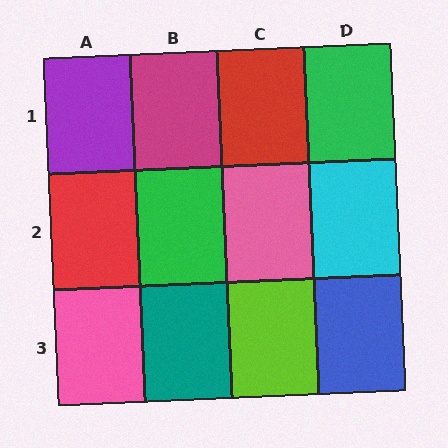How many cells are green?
2 cells are green.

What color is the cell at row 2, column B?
Green.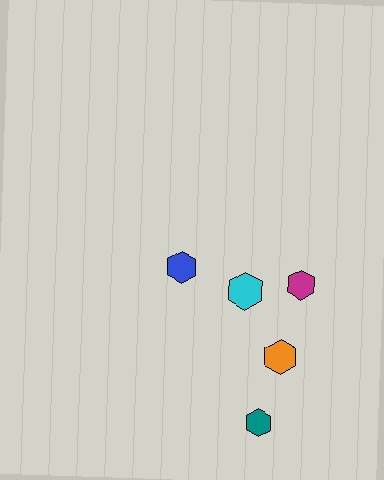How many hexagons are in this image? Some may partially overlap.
There are 5 hexagons.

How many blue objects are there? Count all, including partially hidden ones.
There is 1 blue object.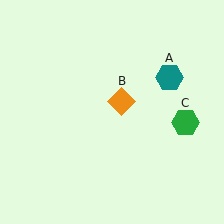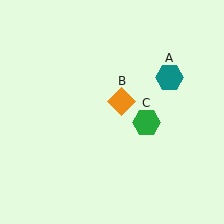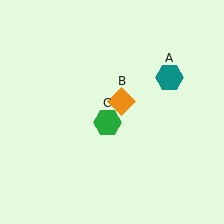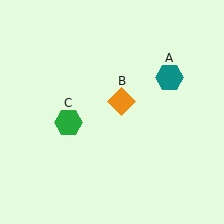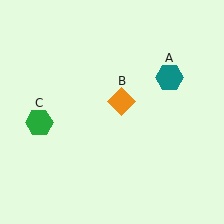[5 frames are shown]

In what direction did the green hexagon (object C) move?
The green hexagon (object C) moved left.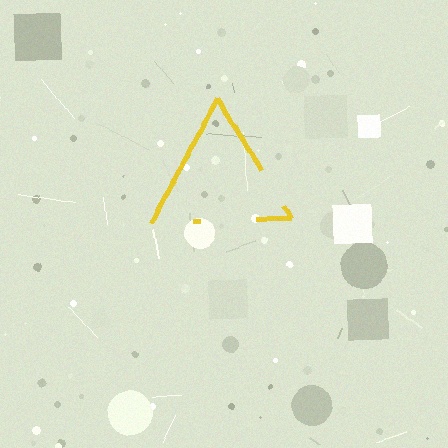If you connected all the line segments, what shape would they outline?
They would outline a triangle.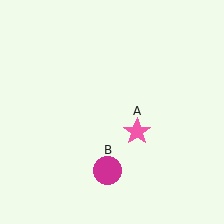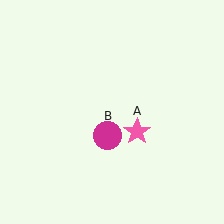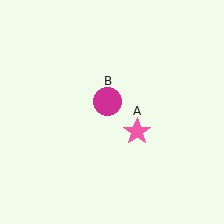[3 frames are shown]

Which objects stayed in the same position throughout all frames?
Pink star (object A) remained stationary.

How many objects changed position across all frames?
1 object changed position: magenta circle (object B).